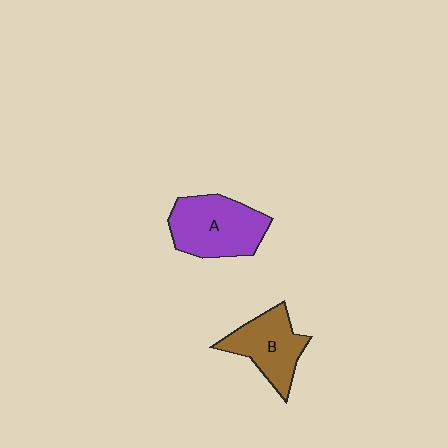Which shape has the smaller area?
Shape B (brown).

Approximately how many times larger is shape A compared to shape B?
Approximately 1.2 times.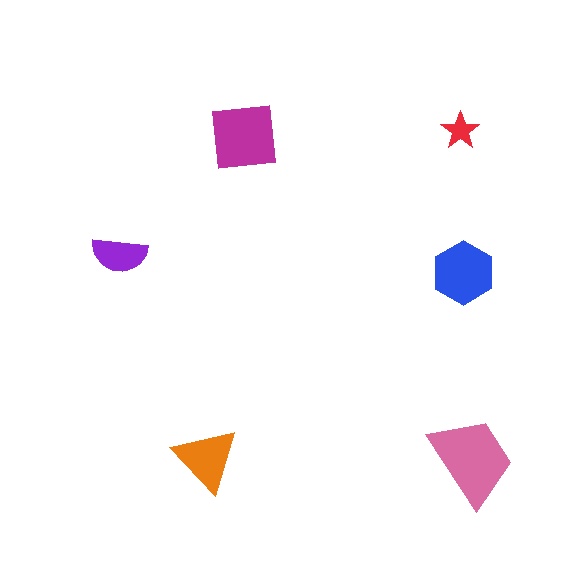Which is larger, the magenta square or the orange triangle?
The magenta square.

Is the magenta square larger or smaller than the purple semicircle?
Larger.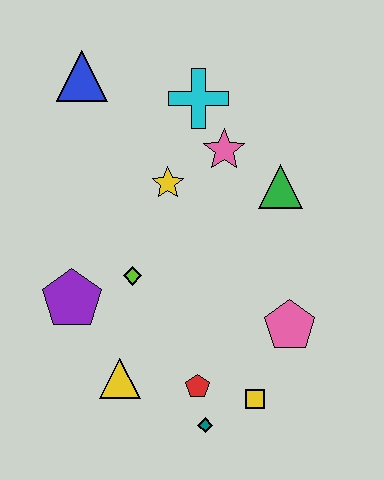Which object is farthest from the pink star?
The teal diamond is farthest from the pink star.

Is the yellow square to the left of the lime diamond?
No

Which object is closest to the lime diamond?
The purple pentagon is closest to the lime diamond.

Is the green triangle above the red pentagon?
Yes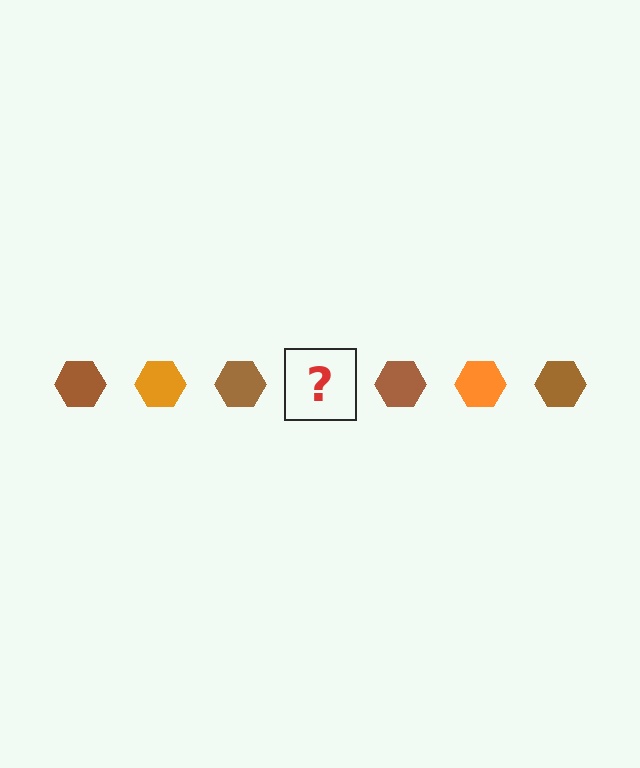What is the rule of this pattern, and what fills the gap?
The rule is that the pattern cycles through brown, orange hexagons. The gap should be filled with an orange hexagon.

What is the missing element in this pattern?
The missing element is an orange hexagon.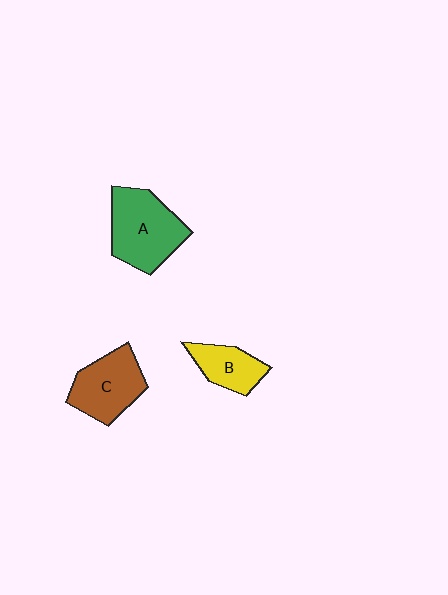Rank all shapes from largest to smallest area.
From largest to smallest: A (green), C (brown), B (yellow).